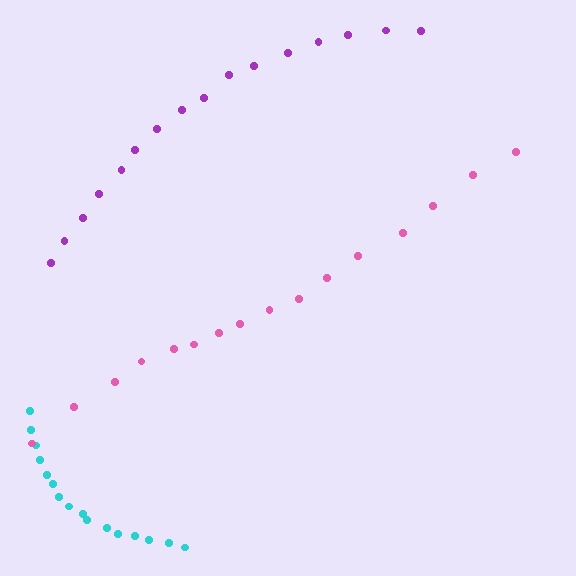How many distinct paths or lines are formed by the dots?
There are 3 distinct paths.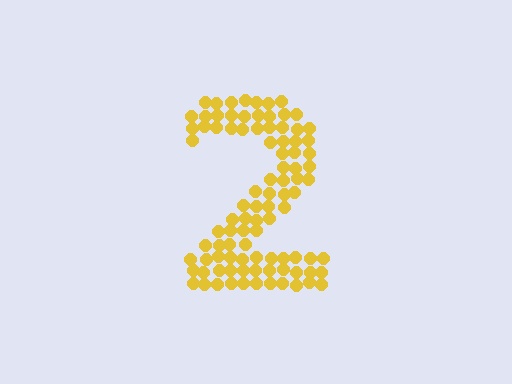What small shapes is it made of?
It is made of small circles.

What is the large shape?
The large shape is the digit 2.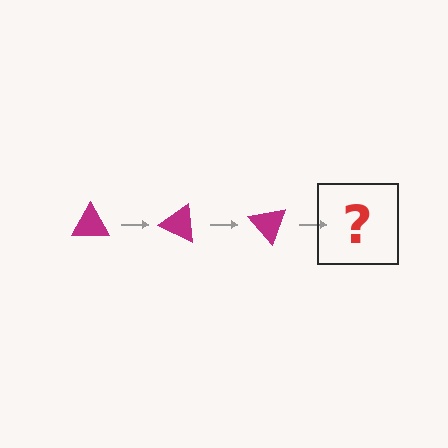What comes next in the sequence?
The next element should be a magenta triangle rotated 75 degrees.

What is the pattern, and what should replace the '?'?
The pattern is that the triangle rotates 25 degrees each step. The '?' should be a magenta triangle rotated 75 degrees.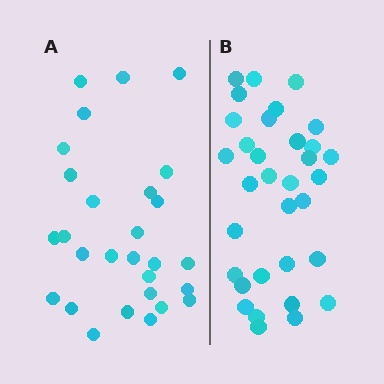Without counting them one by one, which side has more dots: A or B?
Region B (the right region) has more dots.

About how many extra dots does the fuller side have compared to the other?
Region B has about 5 more dots than region A.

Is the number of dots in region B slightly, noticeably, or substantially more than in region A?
Region B has only slightly more — the two regions are fairly close. The ratio is roughly 1.2 to 1.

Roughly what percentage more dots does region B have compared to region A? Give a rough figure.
About 20% more.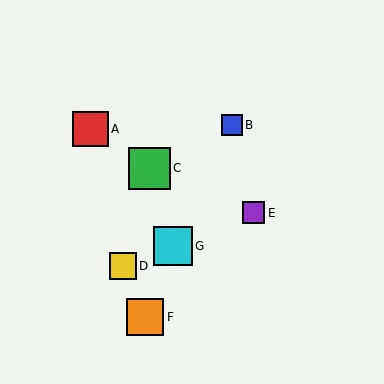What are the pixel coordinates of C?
Object C is at (149, 168).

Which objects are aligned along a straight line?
Objects D, E, G are aligned along a straight line.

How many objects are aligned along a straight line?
3 objects (D, E, G) are aligned along a straight line.